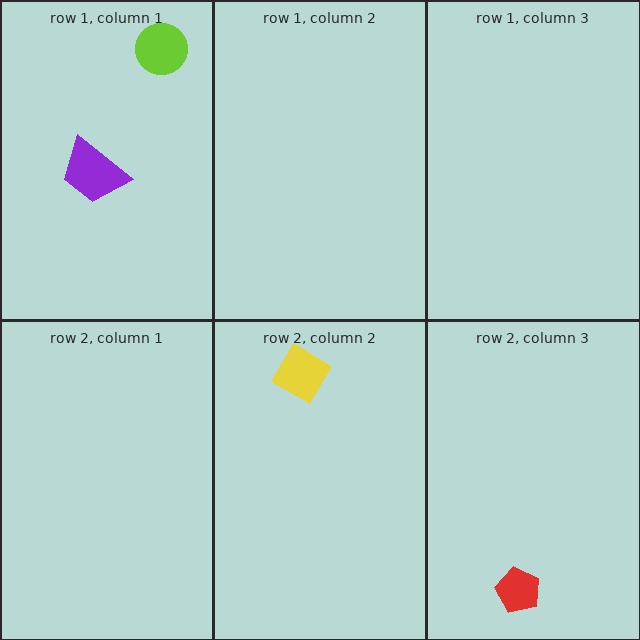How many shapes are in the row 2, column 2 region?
1.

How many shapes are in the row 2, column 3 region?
1.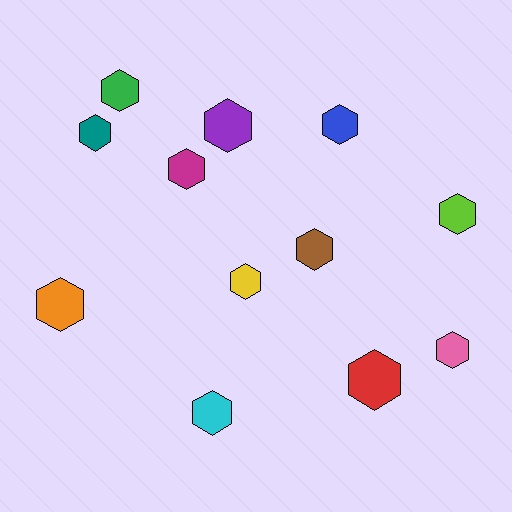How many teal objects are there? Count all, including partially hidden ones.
There is 1 teal object.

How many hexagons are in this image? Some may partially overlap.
There are 12 hexagons.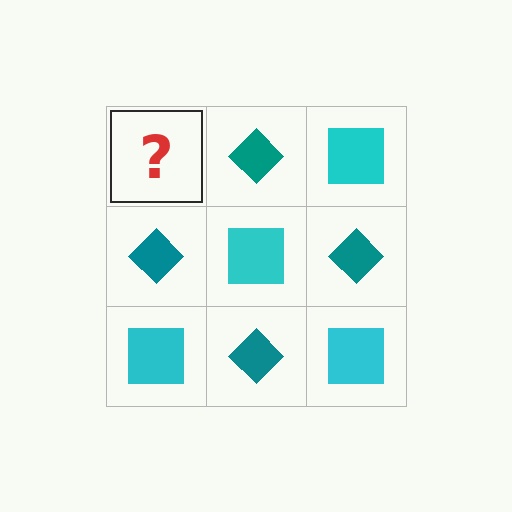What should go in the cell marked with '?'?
The missing cell should contain a cyan square.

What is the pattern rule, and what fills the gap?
The rule is that it alternates cyan square and teal diamond in a checkerboard pattern. The gap should be filled with a cyan square.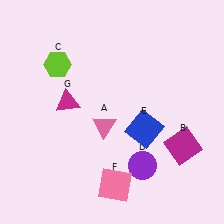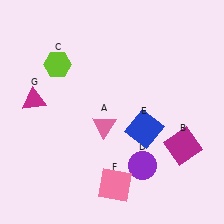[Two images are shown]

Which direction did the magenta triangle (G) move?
The magenta triangle (G) moved left.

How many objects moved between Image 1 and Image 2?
1 object moved between the two images.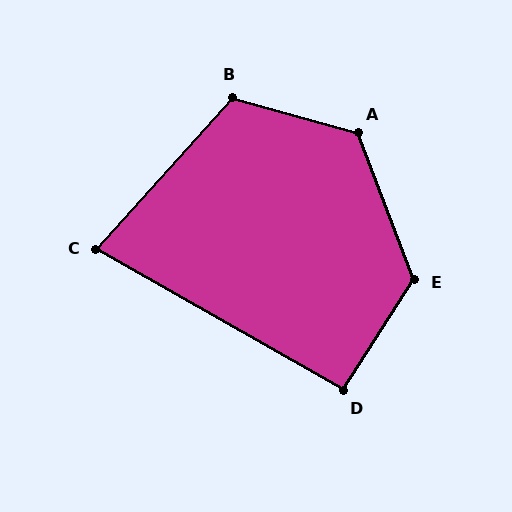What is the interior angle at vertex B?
Approximately 116 degrees (obtuse).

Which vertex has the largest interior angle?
A, at approximately 127 degrees.